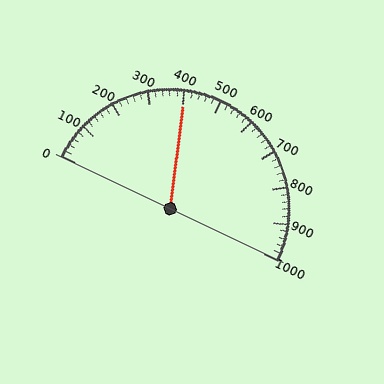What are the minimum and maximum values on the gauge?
The gauge ranges from 0 to 1000.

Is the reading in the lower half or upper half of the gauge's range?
The reading is in the lower half of the range (0 to 1000).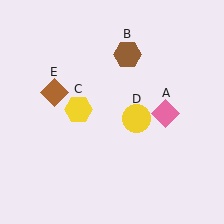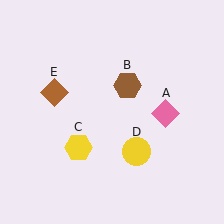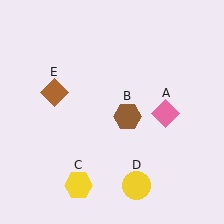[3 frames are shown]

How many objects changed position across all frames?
3 objects changed position: brown hexagon (object B), yellow hexagon (object C), yellow circle (object D).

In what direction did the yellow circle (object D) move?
The yellow circle (object D) moved down.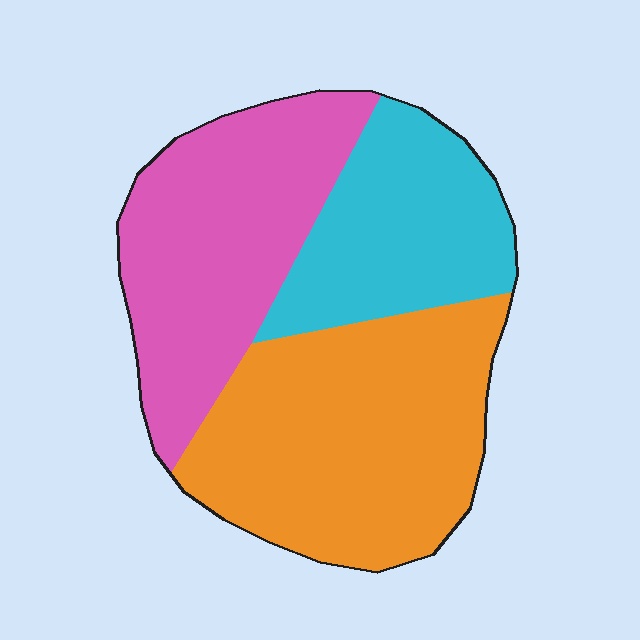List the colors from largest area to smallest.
From largest to smallest: orange, pink, cyan.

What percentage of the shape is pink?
Pink covers around 35% of the shape.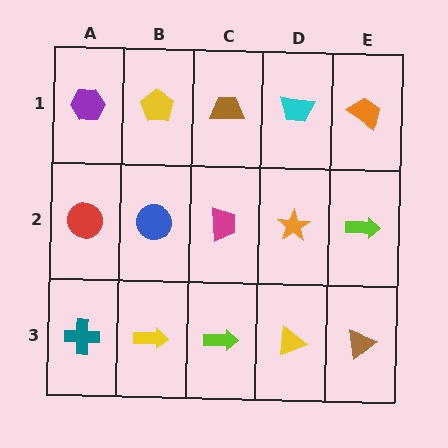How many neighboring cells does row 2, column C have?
4.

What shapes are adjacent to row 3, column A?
A red circle (row 2, column A), a yellow arrow (row 3, column B).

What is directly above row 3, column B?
A blue circle.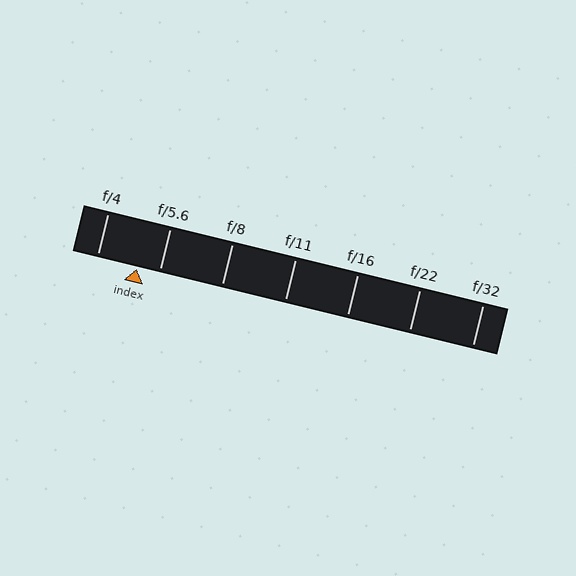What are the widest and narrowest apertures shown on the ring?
The widest aperture shown is f/4 and the narrowest is f/32.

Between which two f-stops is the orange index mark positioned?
The index mark is between f/4 and f/5.6.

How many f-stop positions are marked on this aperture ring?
There are 7 f-stop positions marked.